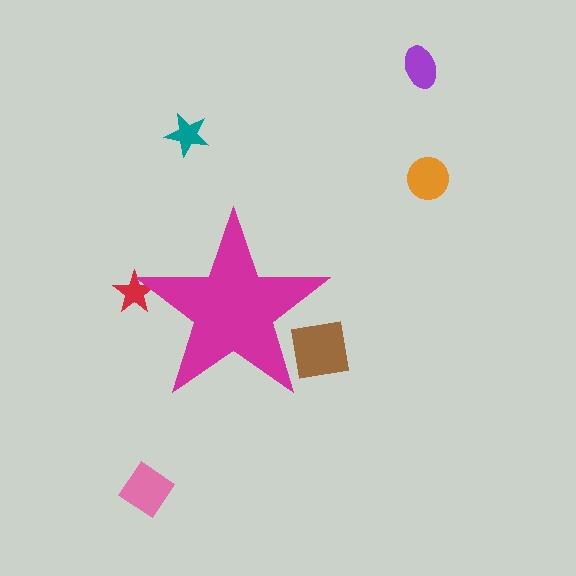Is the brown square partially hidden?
Yes, the brown square is partially hidden behind the magenta star.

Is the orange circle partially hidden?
No, the orange circle is fully visible.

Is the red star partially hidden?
Yes, the red star is partially hidden behind the magenta star.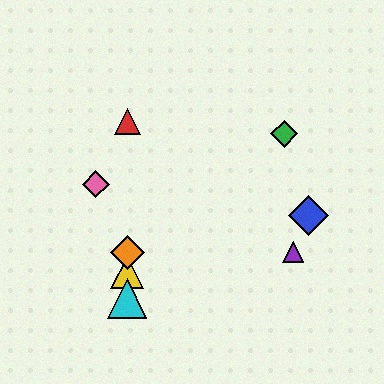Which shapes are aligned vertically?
The red triangle, the yellow triangle, the orange diamond, the cyan triangle are aligned vertically.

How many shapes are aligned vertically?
4 shapes (the red triangle, the yellow triangle, the orange diamond, the cyan triangle) are aligned vertically.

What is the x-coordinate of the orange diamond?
The orange diamond is at x≈127.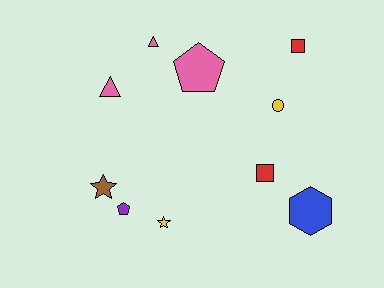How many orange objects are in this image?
There are no orange objects.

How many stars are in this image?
There are 2 stars.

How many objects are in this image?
There are 10 objects.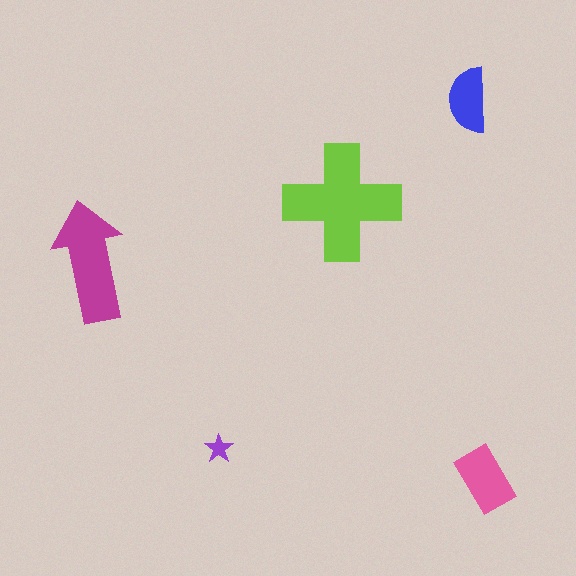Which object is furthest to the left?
The magenta arrow is leftmost.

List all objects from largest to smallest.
The lime cross, the magenta arrow, the pink rectangle, the blue semicircle, the purple star.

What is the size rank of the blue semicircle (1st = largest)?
4th.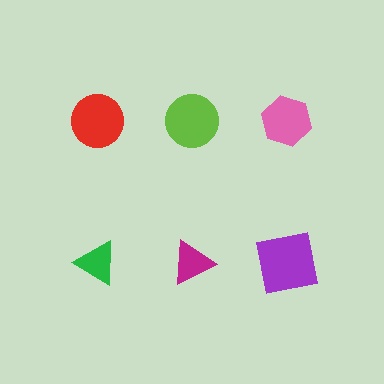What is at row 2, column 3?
A purple square.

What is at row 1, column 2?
A lime circle.